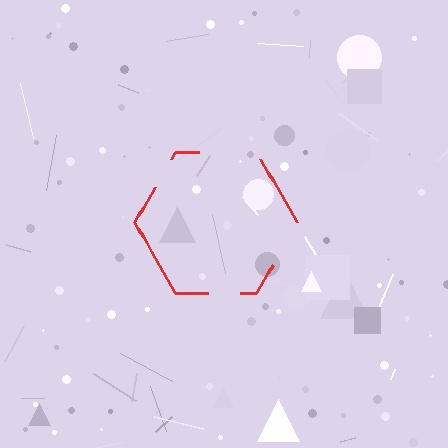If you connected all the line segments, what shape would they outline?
They would outline a hexagon.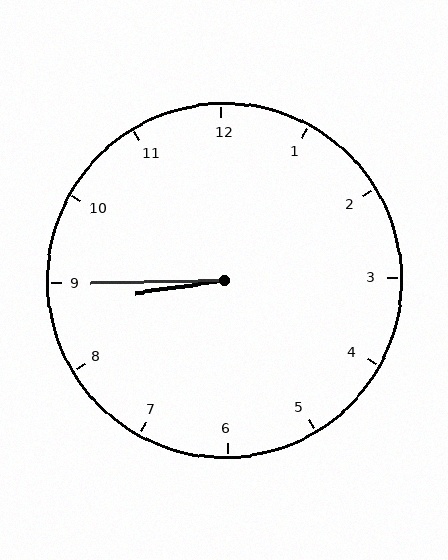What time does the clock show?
8:45.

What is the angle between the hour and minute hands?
Approximately 8 degrees.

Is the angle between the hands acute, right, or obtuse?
It is acute.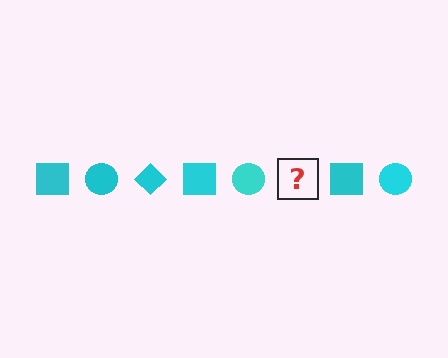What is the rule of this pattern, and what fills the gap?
The rule is that the pattern cycles through square, circle, diamond shapes in cyan. The gap should be filled with a cyan diamond.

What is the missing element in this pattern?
The missing element is a cyan diamond.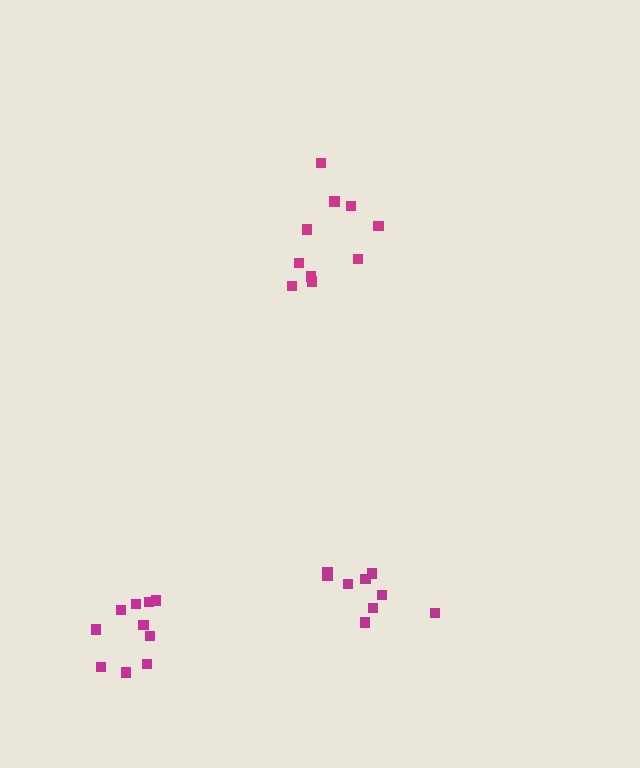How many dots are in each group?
Group 1: 10 dots, Group 2: 10 dots, Group 3: 9 dots (29 total).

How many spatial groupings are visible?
There are 3 spatial groupings.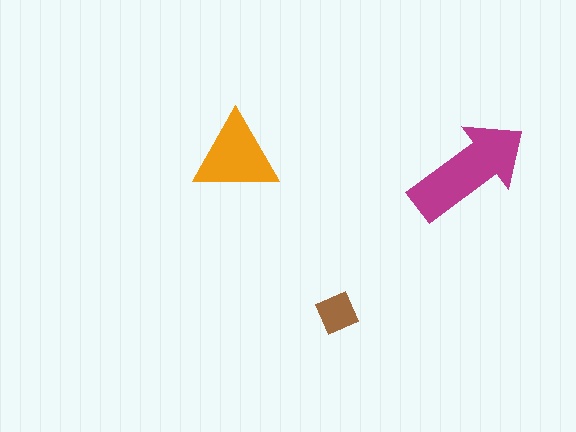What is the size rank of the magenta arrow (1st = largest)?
1st.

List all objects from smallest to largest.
The brown diamond, the orange triangle, the magenta arrow.